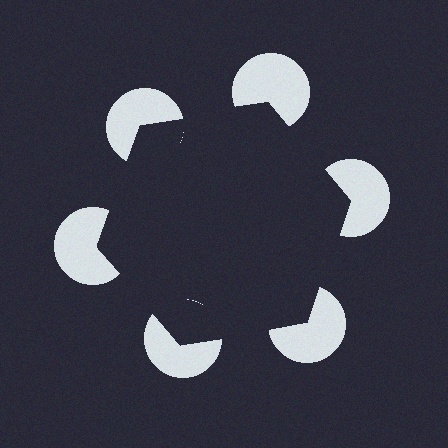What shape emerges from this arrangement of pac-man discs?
An illusory hexagon — its edges are inferred from the aligned wedge cuts in the pac-man discs, not physically drawn.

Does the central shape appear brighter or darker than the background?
It typically appears slightly darker than the background, even though no actual brightness change is drawn.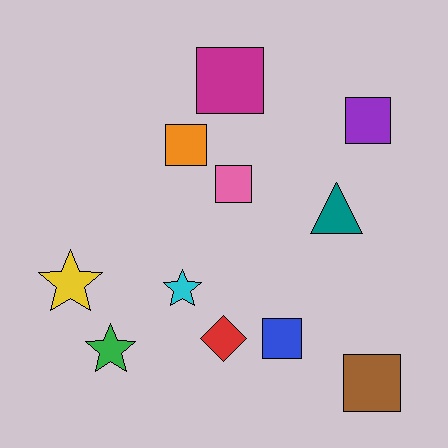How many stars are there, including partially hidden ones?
There are 3 stars.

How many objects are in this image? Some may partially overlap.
There are 11 objects.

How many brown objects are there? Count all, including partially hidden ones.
There is 1 brown object.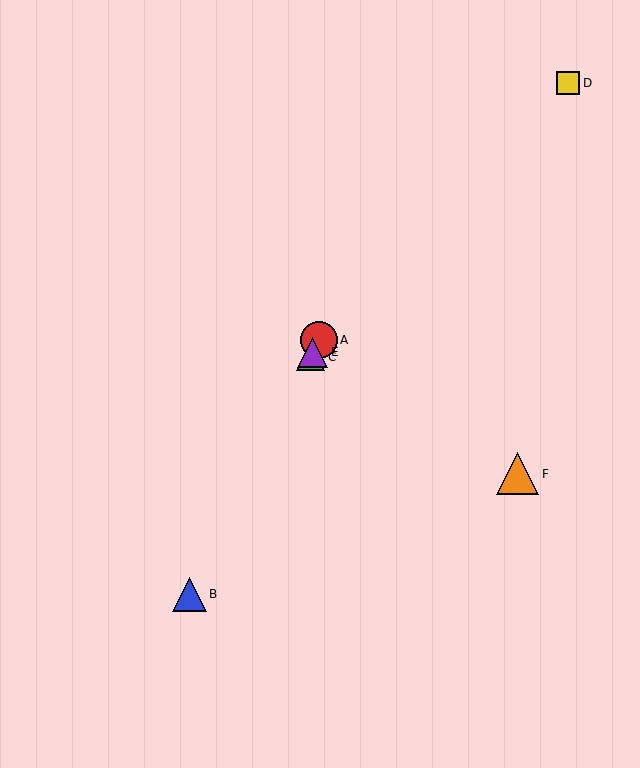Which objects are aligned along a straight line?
Objects A, B, C, E are aligned along a straight line.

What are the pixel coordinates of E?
Object E is at (312, 352).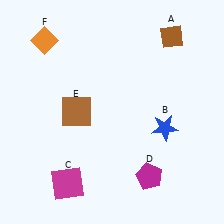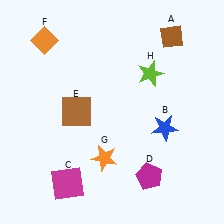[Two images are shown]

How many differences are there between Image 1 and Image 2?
There are 2 differences between the two images.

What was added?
An orange star (G), a lime star (H) were added in Image 2.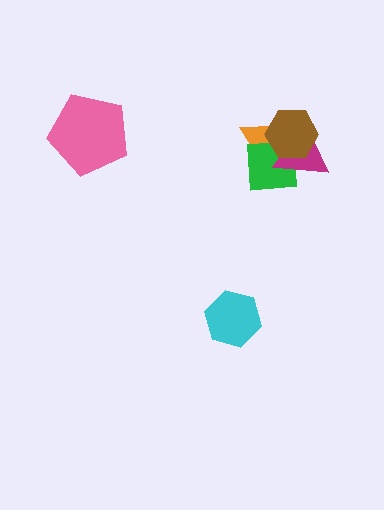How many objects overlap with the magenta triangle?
3 objects overlap with the magenta triangle.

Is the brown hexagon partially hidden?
No, no other shape covers it.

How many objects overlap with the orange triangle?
3 objects overlap with the orange triangle.